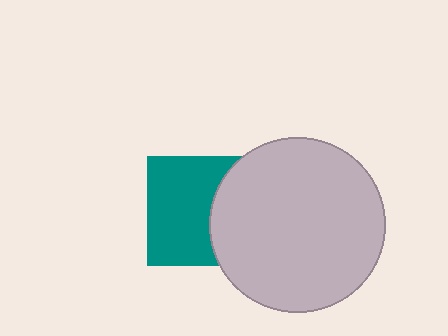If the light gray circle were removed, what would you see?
You would see the complete teal square.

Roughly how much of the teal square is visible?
About half of it is visible (roughly 63%).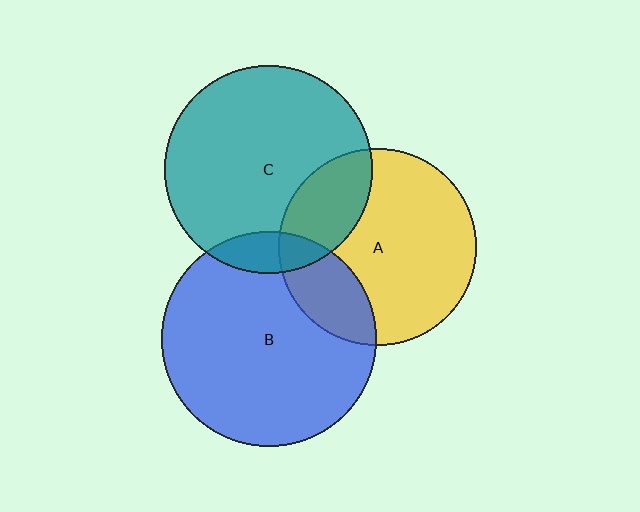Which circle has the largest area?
Circle B (blue).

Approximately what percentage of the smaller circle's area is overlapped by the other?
Approximately 25%.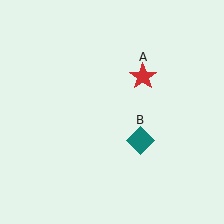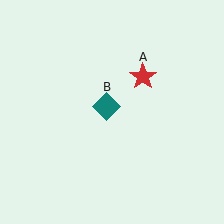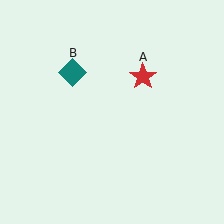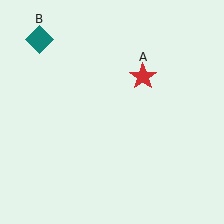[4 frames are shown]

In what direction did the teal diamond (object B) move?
The teal diamond (object B) moved up and to the left.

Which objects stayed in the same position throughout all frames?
Red star (object A) remained stationary.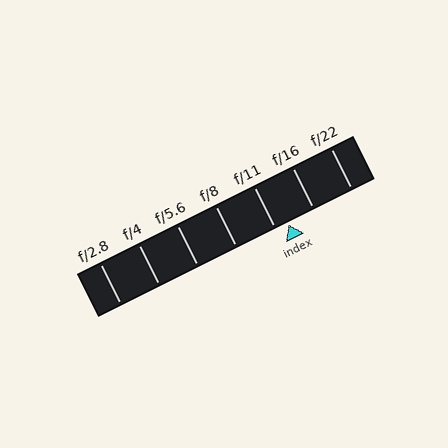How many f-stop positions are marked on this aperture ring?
There are 7 f-stop positions marked.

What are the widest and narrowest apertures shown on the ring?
The widest aperture shown is f/2.8 and the narrowest is f/22.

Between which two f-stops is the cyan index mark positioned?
The index mark is between f/11 and f/16.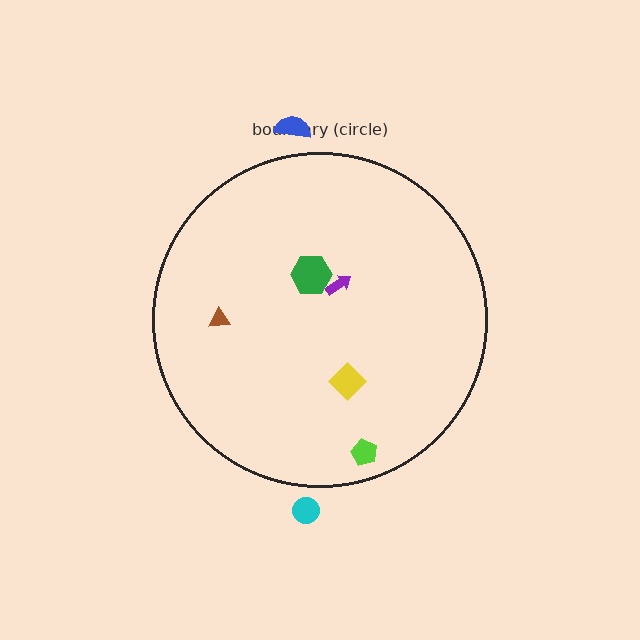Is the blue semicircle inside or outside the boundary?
Outside.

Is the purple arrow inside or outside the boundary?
Inside.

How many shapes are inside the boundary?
5 inside, 2 outside.